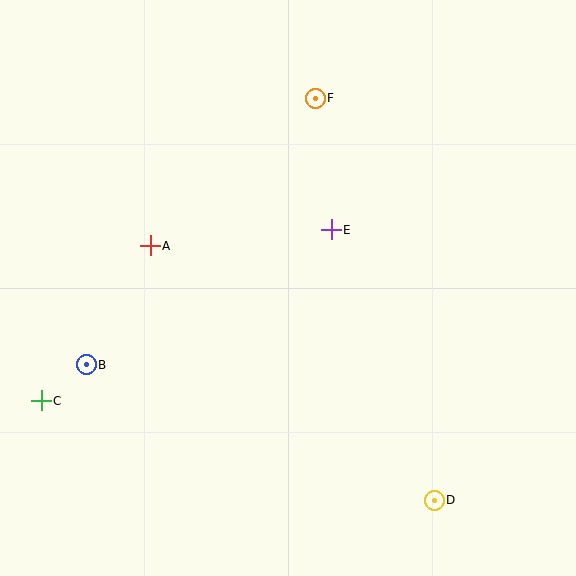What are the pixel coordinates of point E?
Point E is at (331, 230).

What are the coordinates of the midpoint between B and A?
The midpoint between B and A is at (118, 305).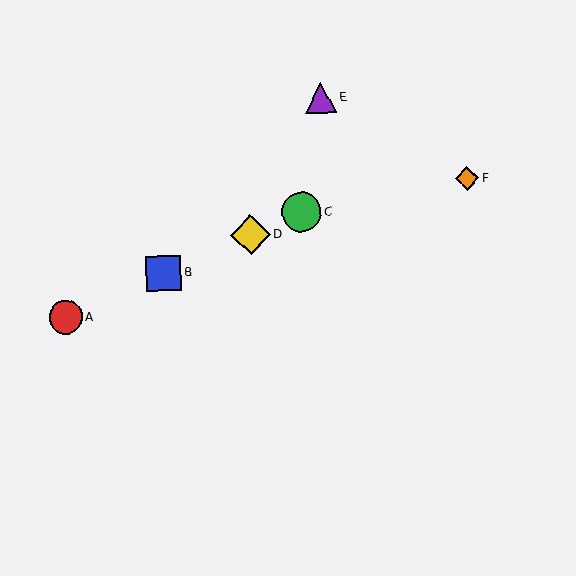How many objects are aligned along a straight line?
4 objects (A, B, C, D) are aligned along a straight line.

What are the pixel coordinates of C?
Object C is at (301, 212).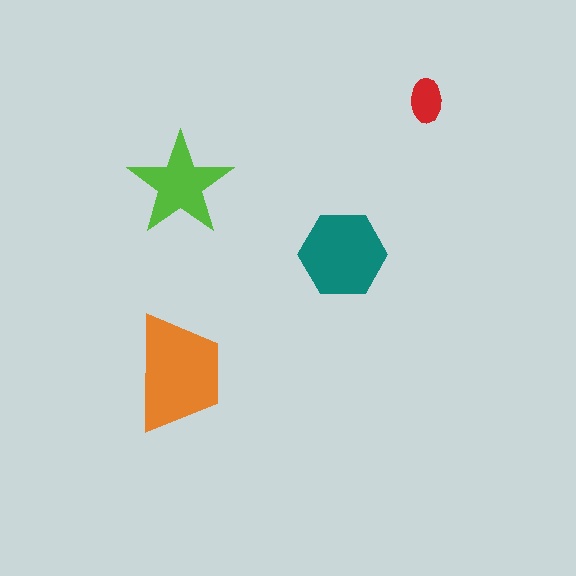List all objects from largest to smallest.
The orange trapezoid, the teal hexagon, the lime star, the red ellipse.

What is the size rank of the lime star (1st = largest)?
3rd.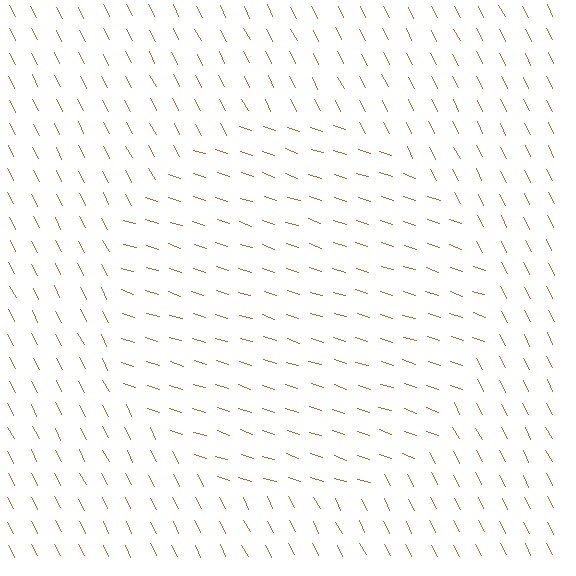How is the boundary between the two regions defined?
The boundary is defined purely by a change in line orientation (approximately 45 degrees difference). All lines are the same color and thickness.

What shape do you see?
I see a circle.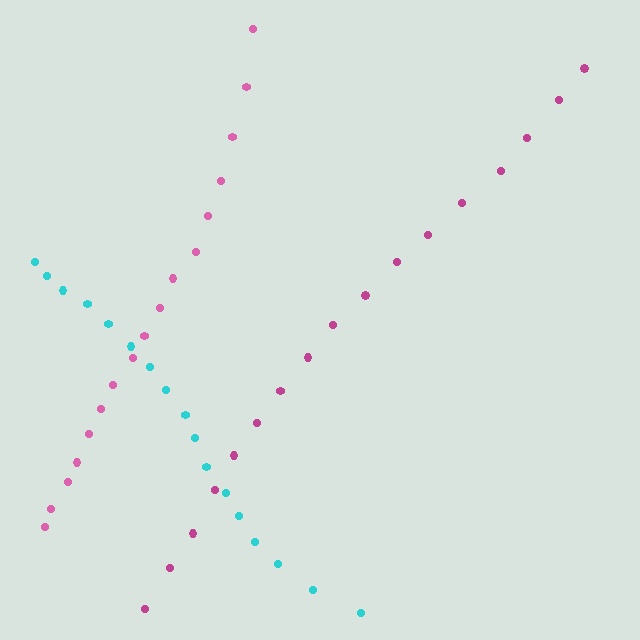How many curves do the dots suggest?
There are 3 distinct paths.